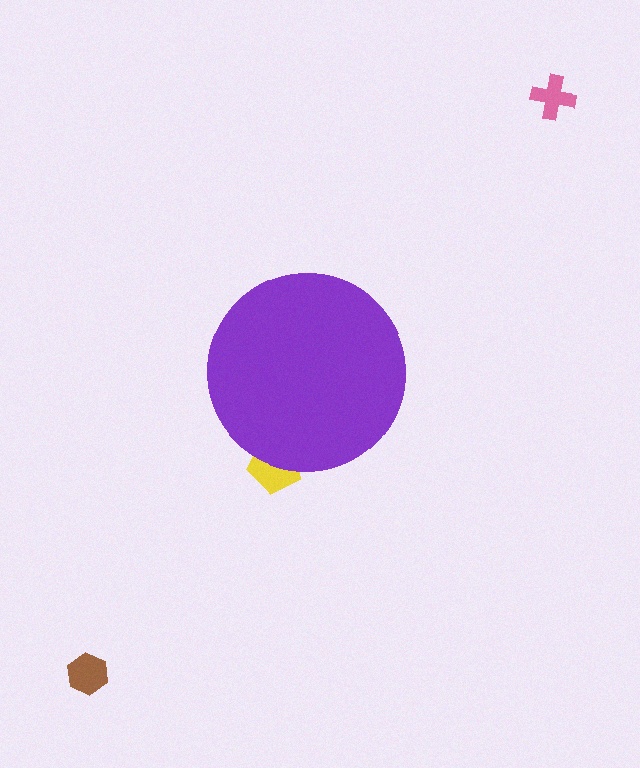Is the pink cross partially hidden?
No, the pink cross is fully visible.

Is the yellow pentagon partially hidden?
Yes, the yellow pentagon is partially hidden behind the purple circle.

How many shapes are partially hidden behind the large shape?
1 shape is partially hidden.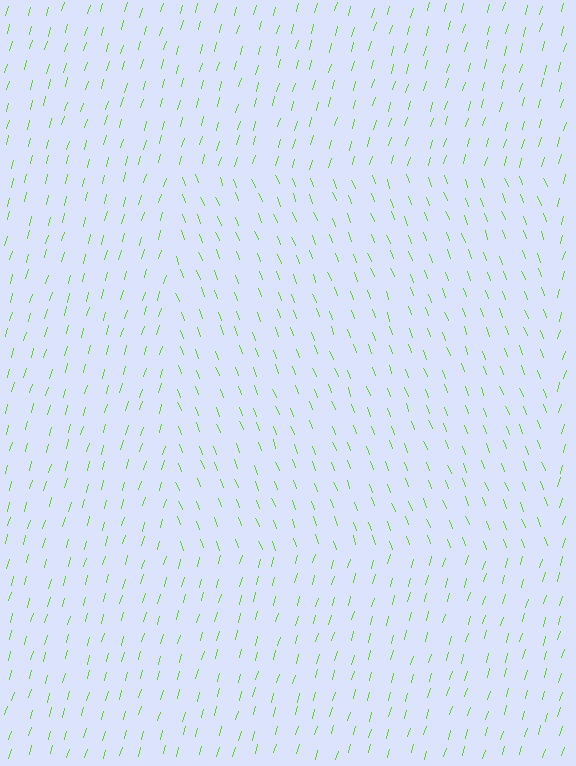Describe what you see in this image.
The image is filled with small lime line segments. A rectangle region in the image has lines oriented differently from the surrounding lines, creating a visible texture boundary.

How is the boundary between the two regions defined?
The boundary is defined purely by a change in line orientation (approximately 37 degrees difference). All lines are the same color and thickness.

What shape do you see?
I see a rectangle.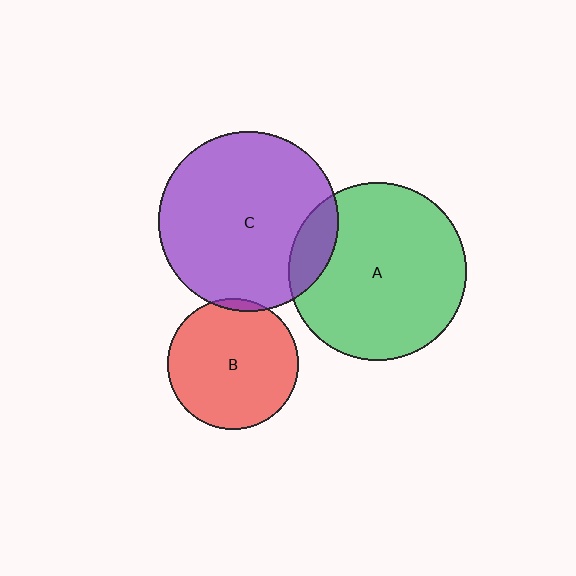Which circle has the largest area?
Circle C (purple).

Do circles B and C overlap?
Yes.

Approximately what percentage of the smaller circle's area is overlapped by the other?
Approximately 5%.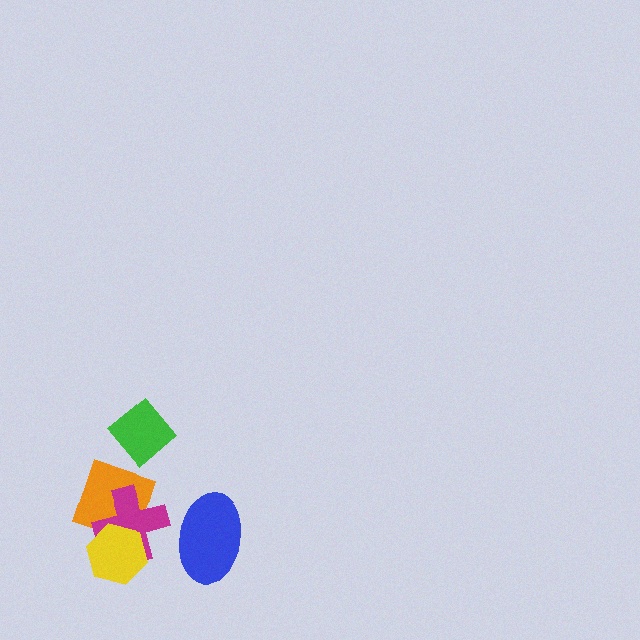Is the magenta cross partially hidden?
Yes, it is partially covered by another shape.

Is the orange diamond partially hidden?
Yes, it is partially covered by another shape.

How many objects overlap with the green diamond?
0 objects overlap with the green diamond.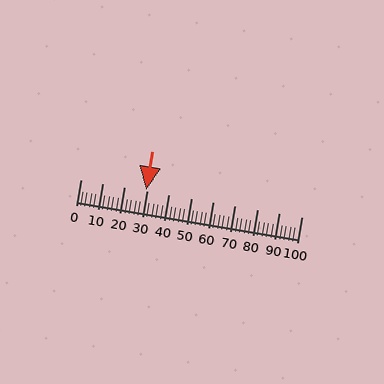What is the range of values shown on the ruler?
The ruler shows values from 0 to 100.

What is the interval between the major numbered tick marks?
The major tick marks are spaced 10 units apart.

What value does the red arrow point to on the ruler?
The red arrow points to approximately 30.